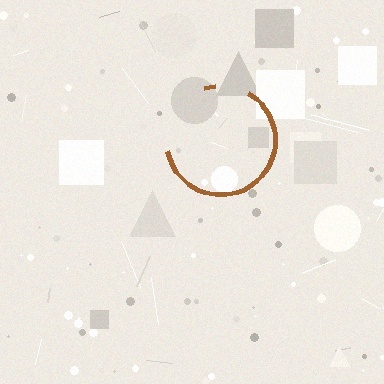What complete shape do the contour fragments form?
The contour fragments form a circle.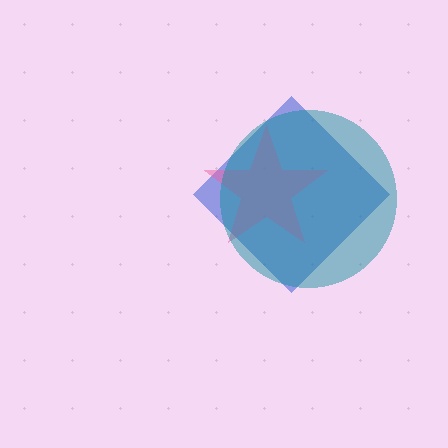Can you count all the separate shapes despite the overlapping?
Yes, there are 3 separate shapes.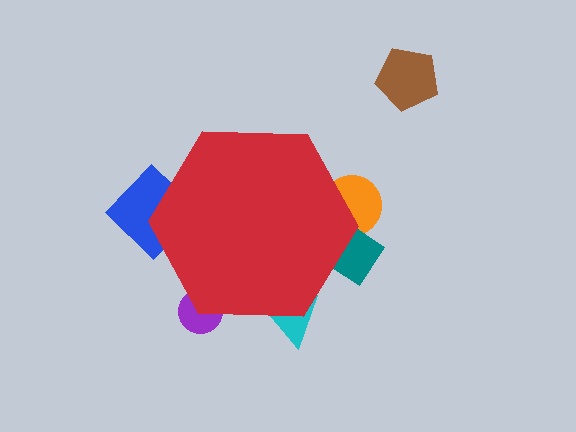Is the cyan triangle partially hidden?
Yes, the cyan triangle is partially hidden behind the red hexagon.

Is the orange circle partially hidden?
Yes, the orange circle is partially hidden behind the red hexagon.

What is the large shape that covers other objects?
A red hexagon.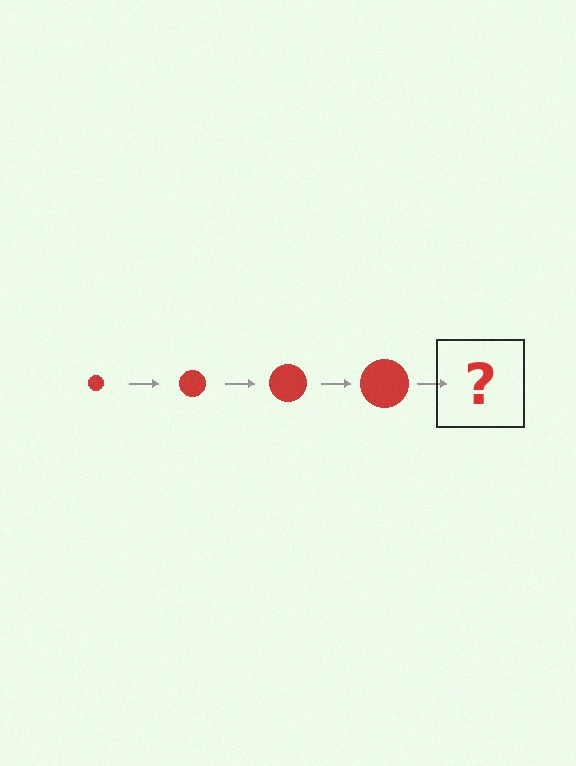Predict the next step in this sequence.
The next step is a red circle, larger than the previous one.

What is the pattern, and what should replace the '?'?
The pattern is that the circle gets progressively larger each step. The '?' should be a red circle, larger than the previous one.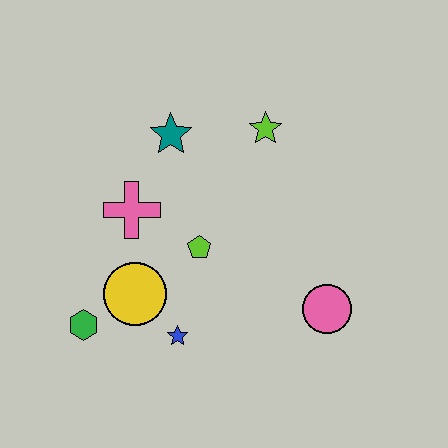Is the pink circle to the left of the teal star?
No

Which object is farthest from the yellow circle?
The lime star is farthest from the yellow circle.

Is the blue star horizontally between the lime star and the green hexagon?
Yes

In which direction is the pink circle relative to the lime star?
The pink circle is below the lime star.